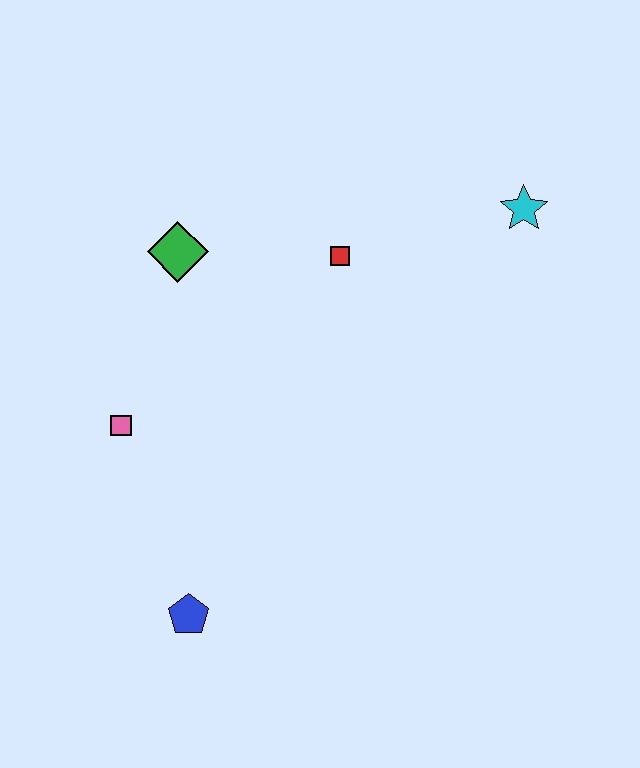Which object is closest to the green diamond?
The red square is closest to the green diamond.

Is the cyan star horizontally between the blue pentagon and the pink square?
No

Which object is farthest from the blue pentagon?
The cyan star is farthest from the blue pentagon.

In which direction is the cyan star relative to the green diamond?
The cyan star is to the right of the green diamond.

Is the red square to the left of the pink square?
No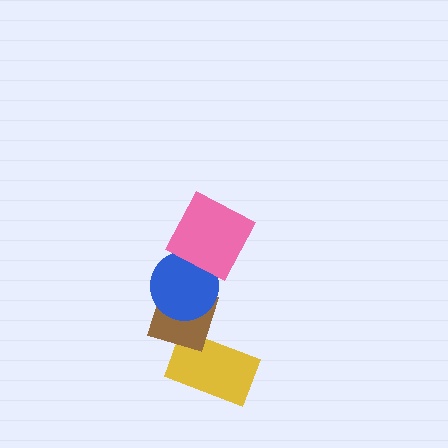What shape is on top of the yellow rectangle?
The brown diamond is on top of the yellow rectangle.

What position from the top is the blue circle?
The blue circle is 2nd from the top.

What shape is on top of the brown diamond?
The blue circle is on top of the brown diamond.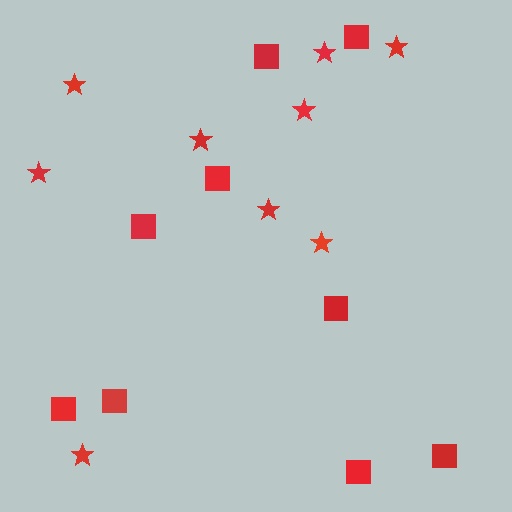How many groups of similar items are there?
There are 2 groups: one group of stars (9) and one group of squares (9).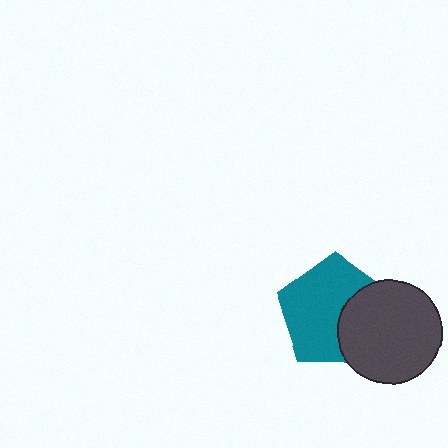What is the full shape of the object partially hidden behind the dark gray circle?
The partially hidden object is a teal pentagon.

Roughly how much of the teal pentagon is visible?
Most of it is visible (roughly 66%).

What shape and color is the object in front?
The object in front is a dark gray circle.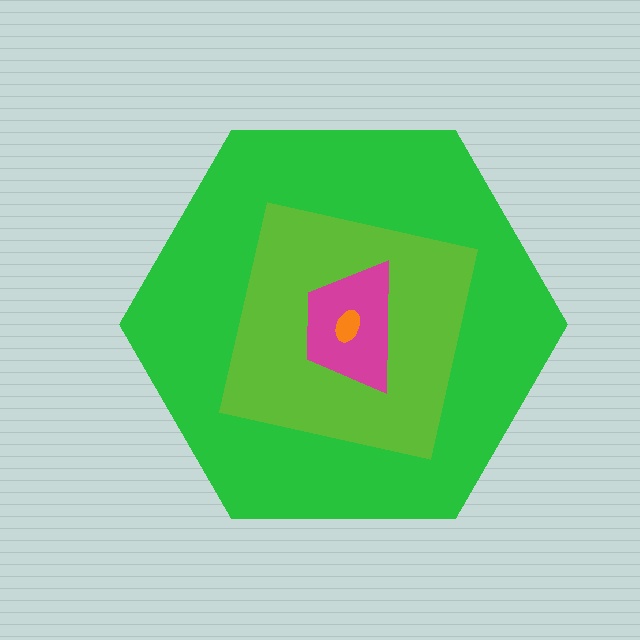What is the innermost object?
The orange ellipse.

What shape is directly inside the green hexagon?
The lime square.